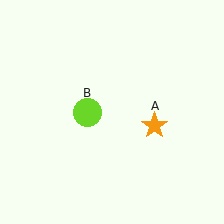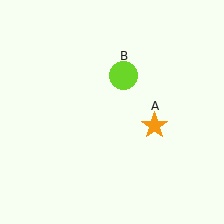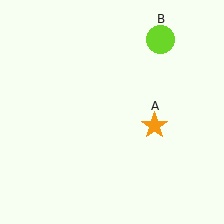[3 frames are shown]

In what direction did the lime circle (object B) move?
The lime circle (object B) moved up and to the right.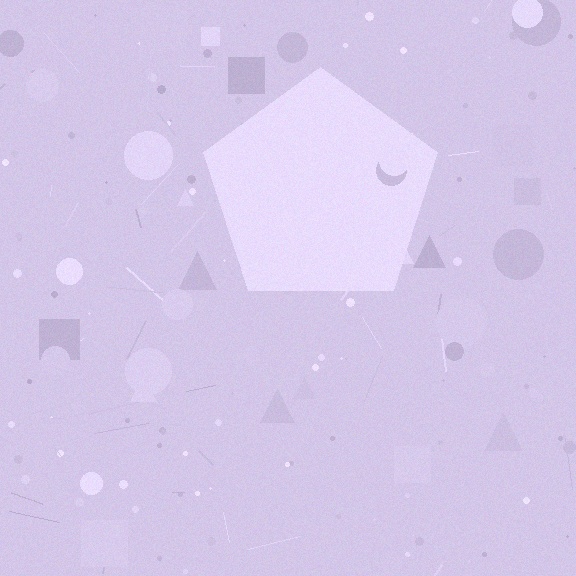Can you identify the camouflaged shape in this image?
The camouflaged shape is a pentagon.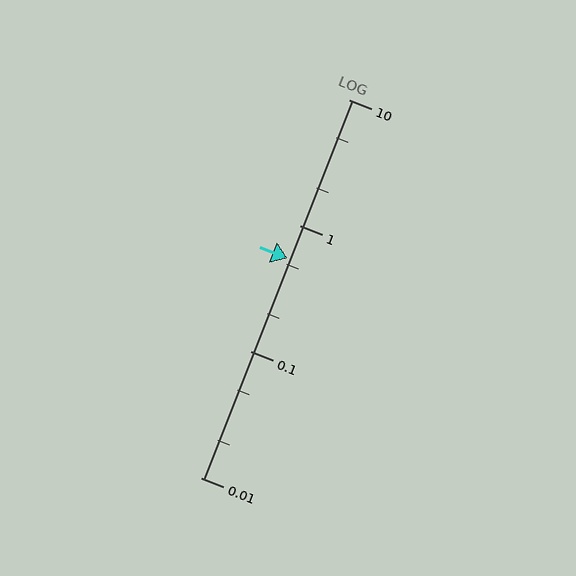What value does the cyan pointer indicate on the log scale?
The pointer indicates approximately 0.55.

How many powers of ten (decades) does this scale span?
The scale spans 3 decades, from 0.01 to 10.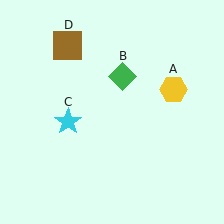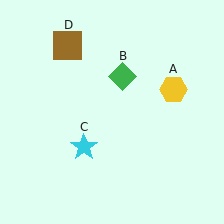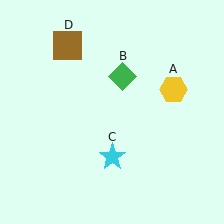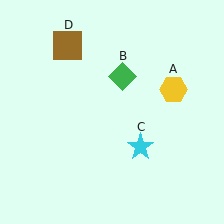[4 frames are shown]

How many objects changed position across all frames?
1 object changed position: cyan star (object C).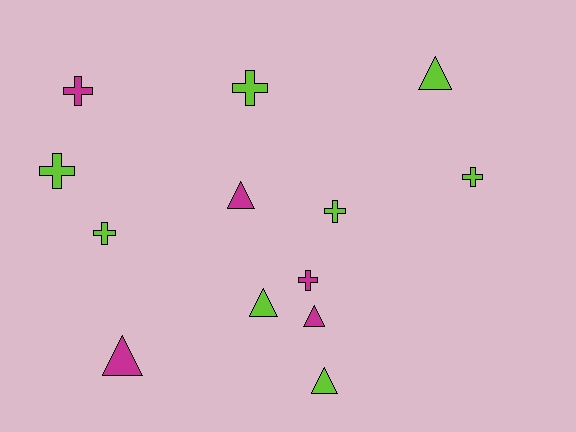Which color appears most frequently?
Lime, with 8 objects.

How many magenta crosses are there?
There are 2 magenta crosses.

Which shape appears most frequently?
Cross, with 7 objects.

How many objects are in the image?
There are 13 objects.